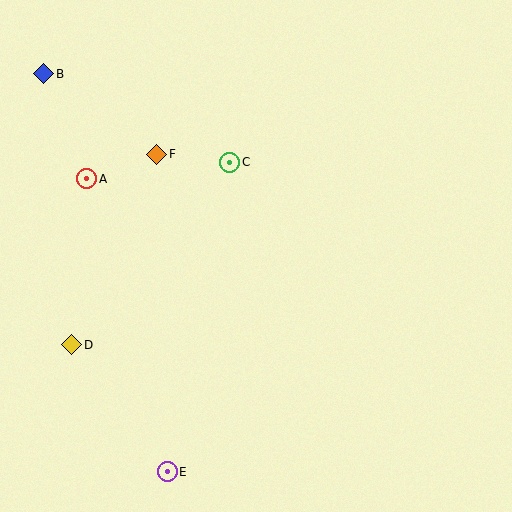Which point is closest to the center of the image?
Point C at (230, 162) is closest to the center.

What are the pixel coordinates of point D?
Point D is at (72, 345).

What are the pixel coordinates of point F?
Point F is at (157, 154).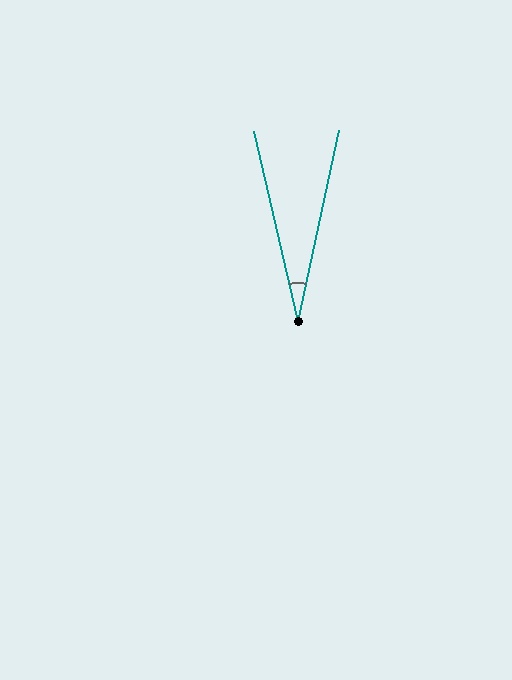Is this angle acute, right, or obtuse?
It is acute.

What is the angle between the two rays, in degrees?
Approximately 25 degrees.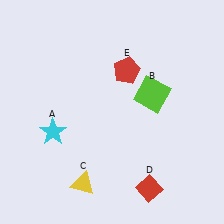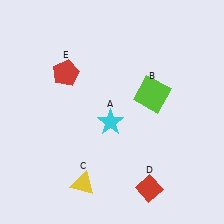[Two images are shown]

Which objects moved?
The objects that moved are: the cyan star (A), the red pentagon (E).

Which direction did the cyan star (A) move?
The cyan star (A) moved right.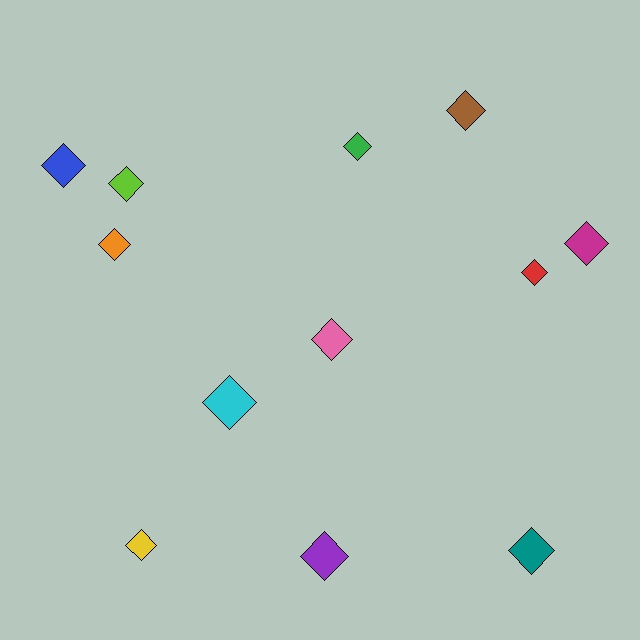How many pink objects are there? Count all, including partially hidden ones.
There is 1 pink object.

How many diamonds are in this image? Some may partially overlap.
There are 12 diamonds.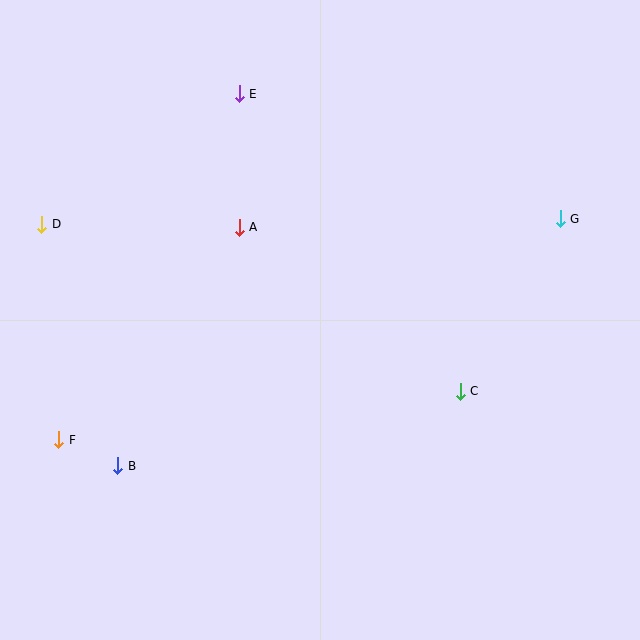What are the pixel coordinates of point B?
Point B is at (118, 466).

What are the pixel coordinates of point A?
Point A is at (239, 227).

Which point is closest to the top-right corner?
Point G is closest to the top-right corner.